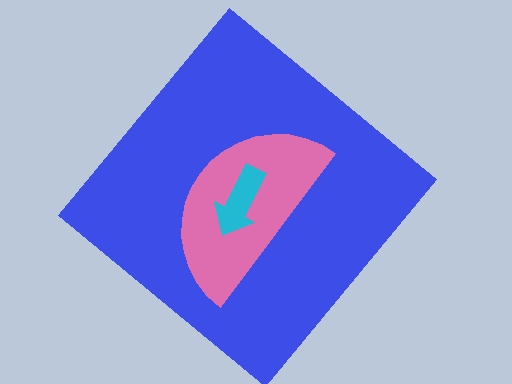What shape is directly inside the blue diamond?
The pink semicircle.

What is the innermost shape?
The cyan arrow.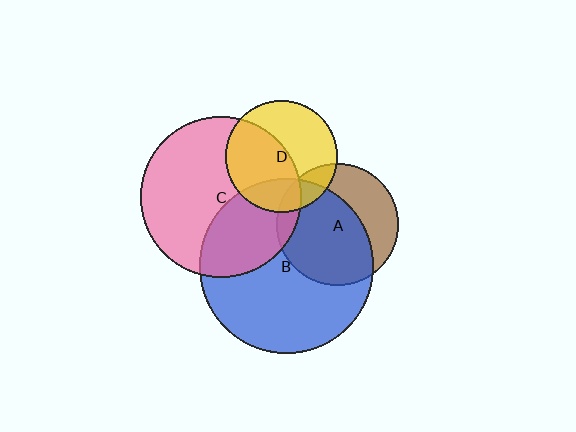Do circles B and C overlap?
Yes.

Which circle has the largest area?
Circle B (blue).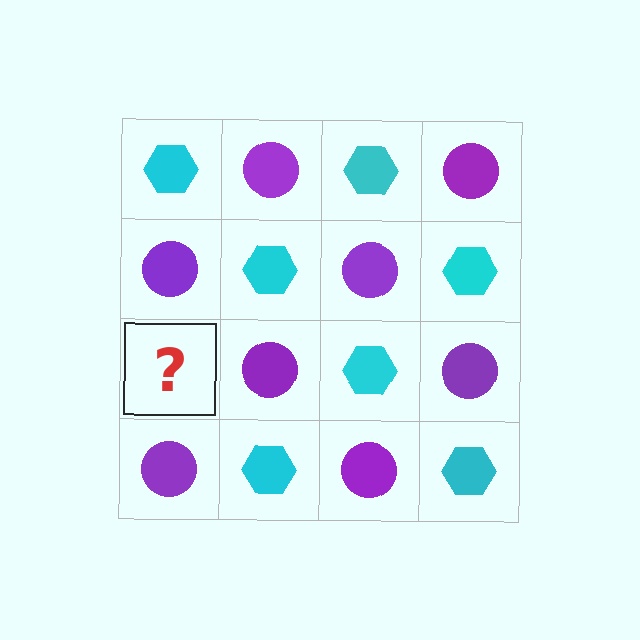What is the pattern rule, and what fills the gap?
The rule is that it alternates cyan hexagon and purple circle in a checkerboard pattern. The gap should be filled with a cyan hexagon.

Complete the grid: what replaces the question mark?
The question mark should be replaced with a cyan hexagon.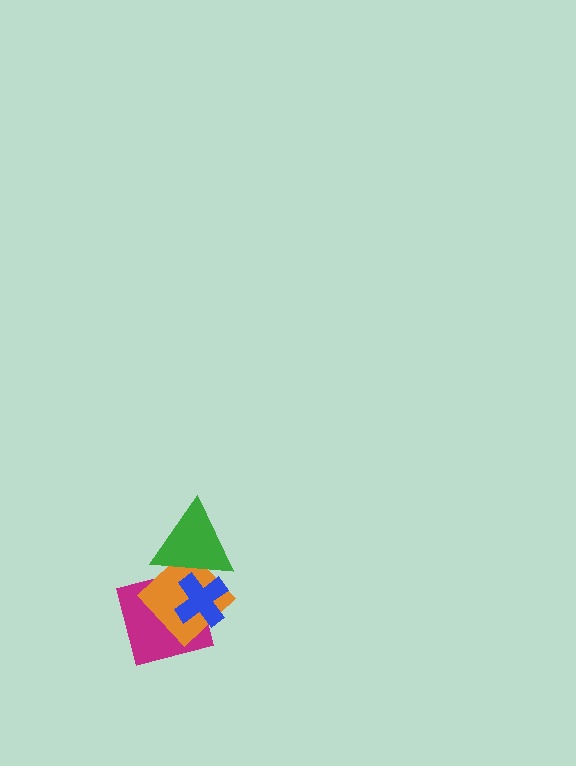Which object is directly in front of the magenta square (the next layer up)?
The orange diamond is directly in front of the magenta square.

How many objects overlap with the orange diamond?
3 objects overlap with the orange diamond.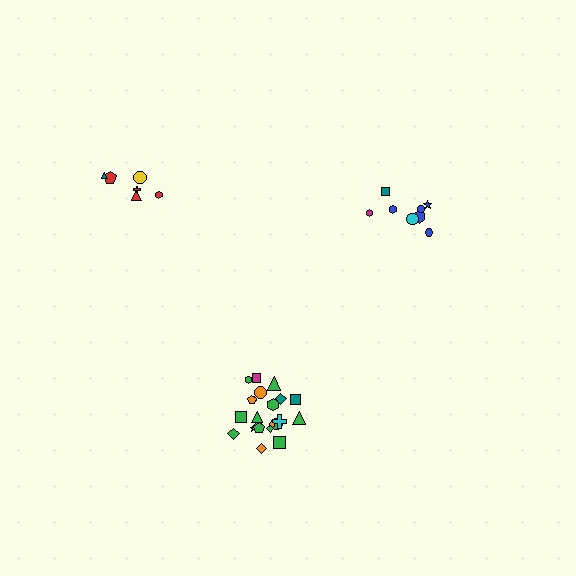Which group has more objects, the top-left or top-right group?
The top-right group.